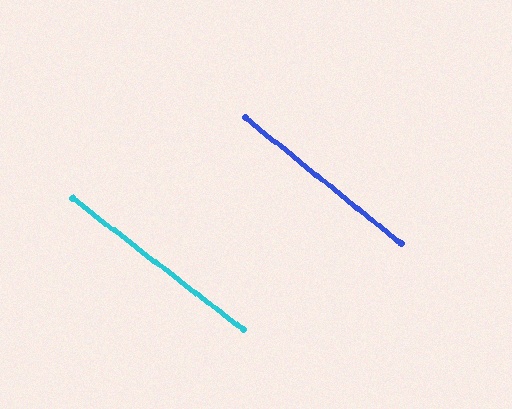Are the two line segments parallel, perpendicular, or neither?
Parallel — their directions differ by only 1.3°.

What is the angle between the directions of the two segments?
Approximately 1 degree.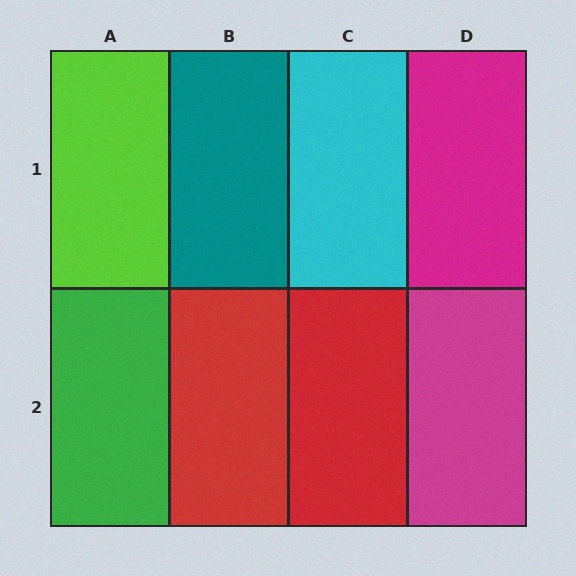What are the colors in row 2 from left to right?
Green, red, red, magenta.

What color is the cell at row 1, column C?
Cyan.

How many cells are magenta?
2 cells are magenta.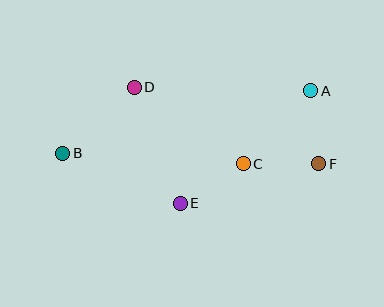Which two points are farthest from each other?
Points B and F are farthest from each other.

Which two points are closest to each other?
Points A and F are closest to each other.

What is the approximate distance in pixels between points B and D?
The distance between B and D is approximately 97 pixels.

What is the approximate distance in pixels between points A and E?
The distance between A and E is approximately 172 pixels.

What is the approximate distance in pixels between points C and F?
The distance between C and F is approximately 76 pixels.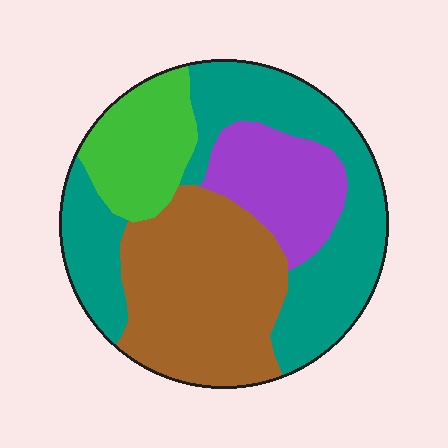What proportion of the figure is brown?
Brown covers about 30% of the figure.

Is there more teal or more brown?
Teal.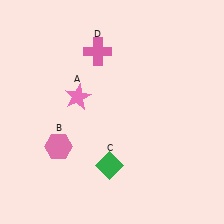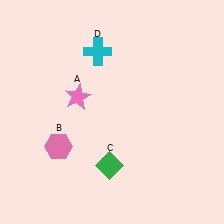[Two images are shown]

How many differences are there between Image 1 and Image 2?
There is 1 difference between the two images.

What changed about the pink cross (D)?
In Image 1, D is pink. In Image 2, it changed to cyan.